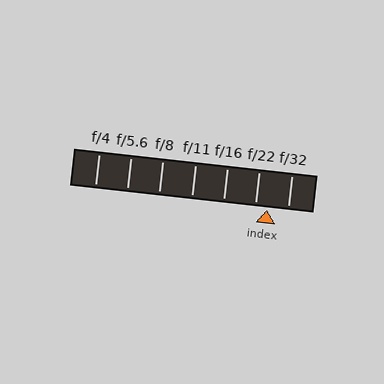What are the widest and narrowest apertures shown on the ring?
The widest aperture shown is f/4 and the narrowest is f/32.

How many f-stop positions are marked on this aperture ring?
There are 7 f-stop positions marked.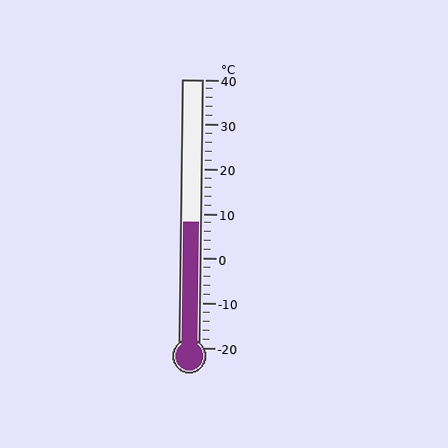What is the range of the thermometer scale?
The thermometer scale ranges from -20°C to 40°C.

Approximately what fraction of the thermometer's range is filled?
The thermometer is filled to approximately 45% of its range.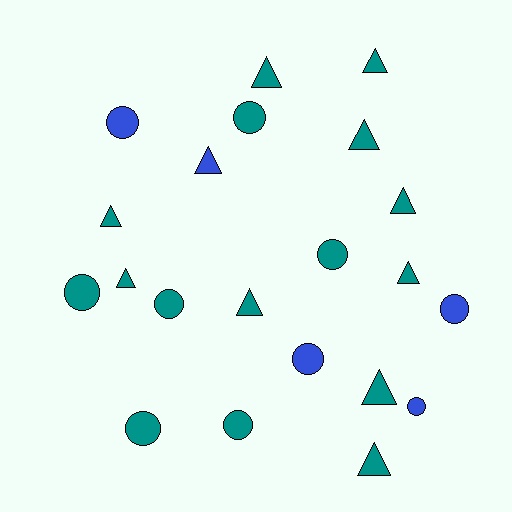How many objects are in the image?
There are 21 objects.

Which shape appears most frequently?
Triangle, with 11 objects.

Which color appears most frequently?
Teal, with 16 objects.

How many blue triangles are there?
There is 1 blue triangle.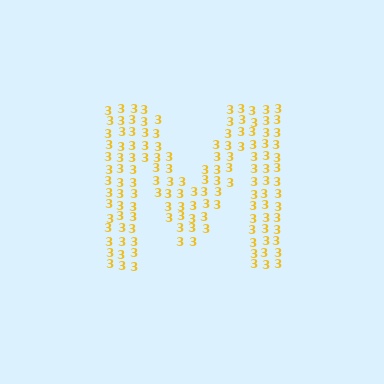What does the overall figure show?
The overall figure shows the letter M.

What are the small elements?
The small elements are digit 3's.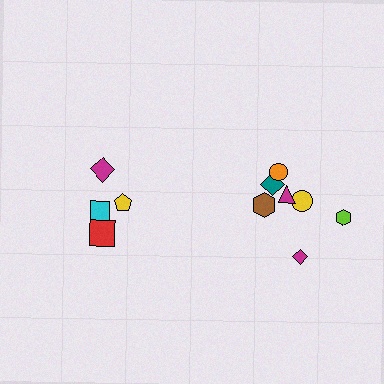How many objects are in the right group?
There are 7 objects.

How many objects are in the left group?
There are 4 objects.